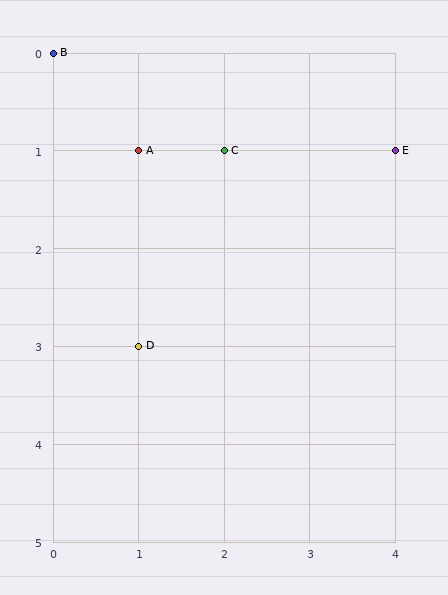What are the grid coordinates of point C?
Point C is at grid coordinates (2, 1).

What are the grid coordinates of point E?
Point E is at grid coordinates (4, 1).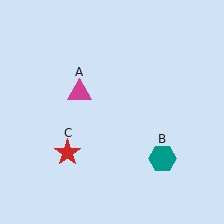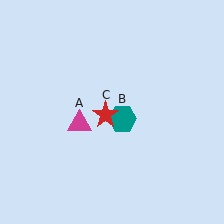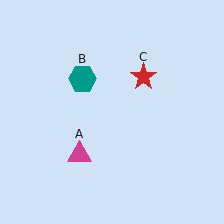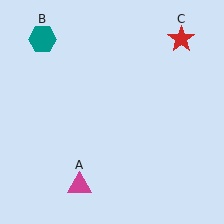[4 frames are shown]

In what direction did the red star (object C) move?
The red star (object C) moved up and to the right.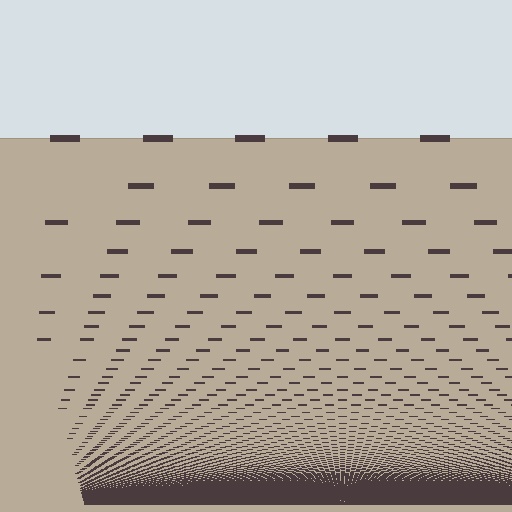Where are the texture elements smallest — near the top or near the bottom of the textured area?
Near the bottom.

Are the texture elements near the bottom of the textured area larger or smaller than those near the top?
Smaller. The gradient is inverted — elements near the bottom are smaller and denser.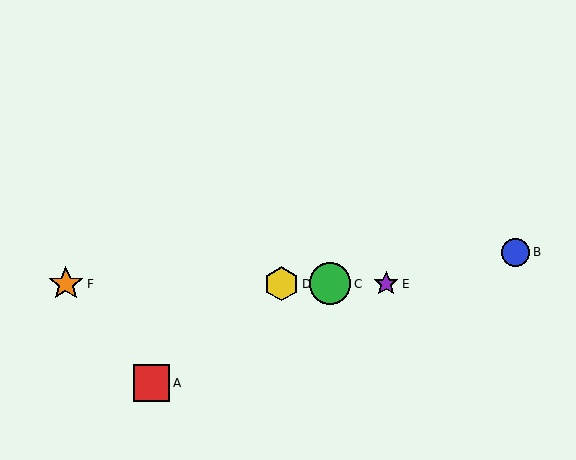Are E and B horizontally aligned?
No, E is at y≈284 and B is at y≈252.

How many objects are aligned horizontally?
4 objects (C, D, E, F) are aligned horizontally.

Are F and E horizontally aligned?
Yes, both are at y≈284.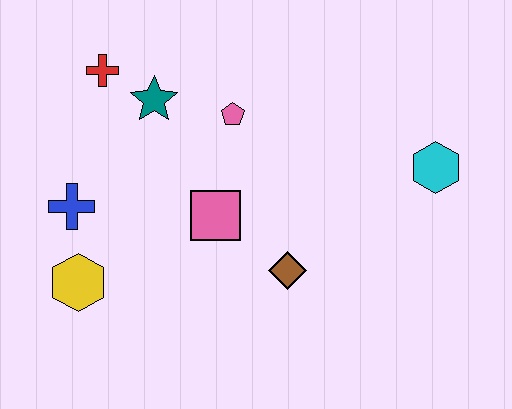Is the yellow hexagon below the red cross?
Yes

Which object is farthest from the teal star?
The cyan hexagon is farthest from the teal star.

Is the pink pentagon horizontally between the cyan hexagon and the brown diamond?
No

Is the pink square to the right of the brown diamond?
No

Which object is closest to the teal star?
The red cross is closest to the teal star.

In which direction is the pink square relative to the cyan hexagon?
The pink square is to the left of the cyan hexagon.